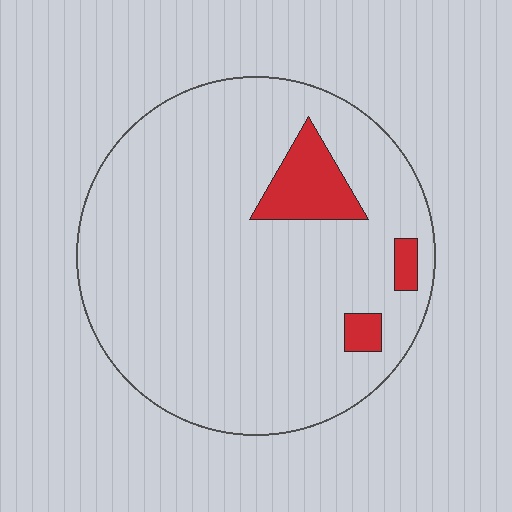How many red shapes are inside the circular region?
3.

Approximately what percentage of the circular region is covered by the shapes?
Approximately 10%.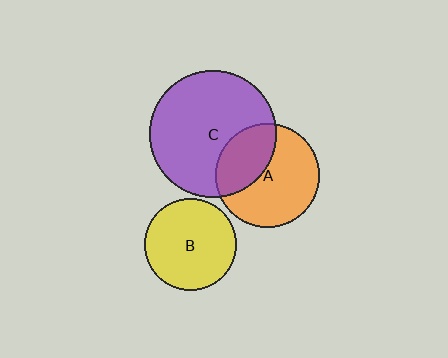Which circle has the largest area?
Circle C (purple).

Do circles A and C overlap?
Yes.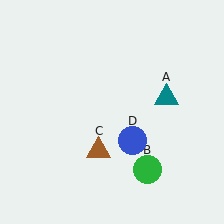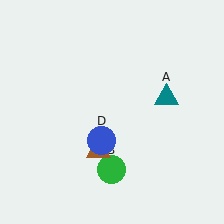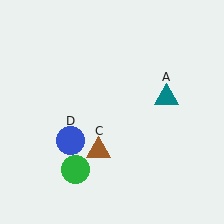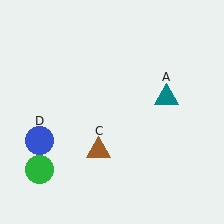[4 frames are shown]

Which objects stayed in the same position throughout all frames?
Teal triangle (object A) and brown triangle (object C) remained stationary.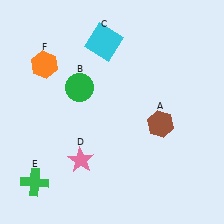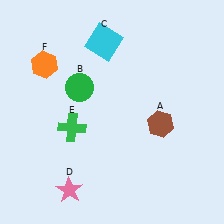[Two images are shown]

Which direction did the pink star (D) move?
The pink star (D) moved down.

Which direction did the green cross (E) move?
The green cross (E) moved up.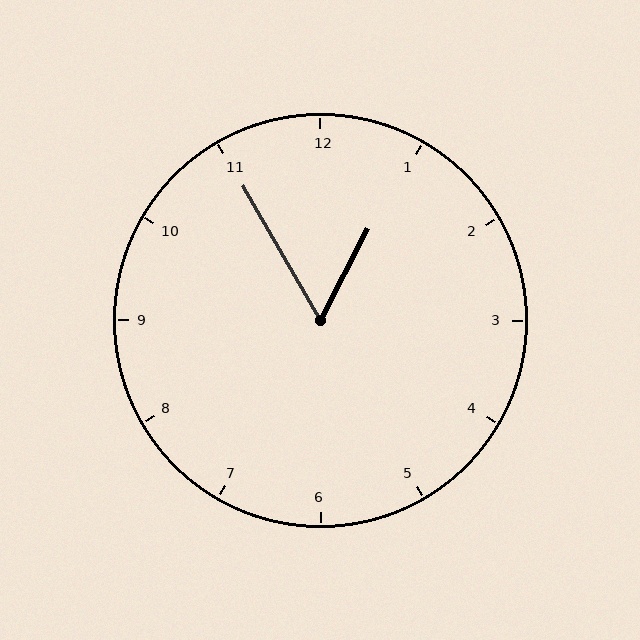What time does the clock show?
12:55.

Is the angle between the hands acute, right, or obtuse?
It is acute.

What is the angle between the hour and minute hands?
Approximately 58 degrees.